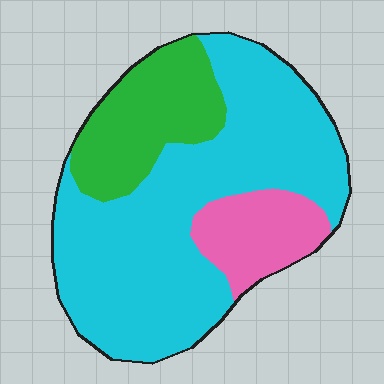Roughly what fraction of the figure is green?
Green covers 21% of the figure.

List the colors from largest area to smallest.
From largest to smallest: cyan, green, pink.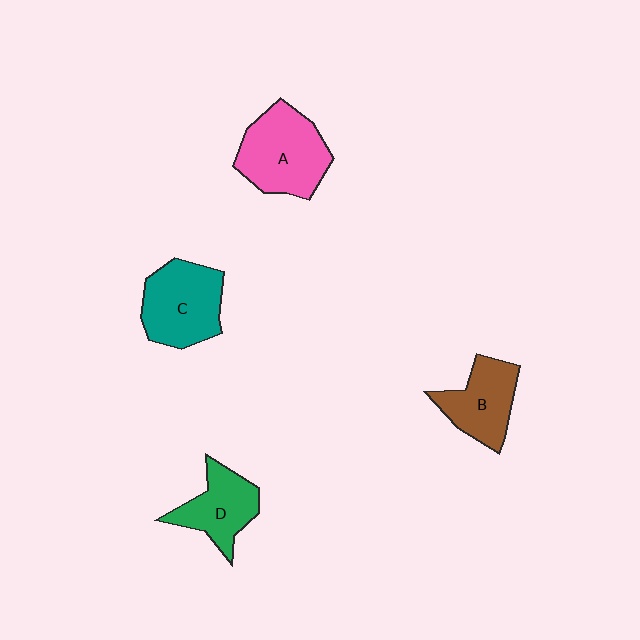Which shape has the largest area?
Shape A (pink).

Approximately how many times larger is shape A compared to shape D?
Approximately 1.4 times.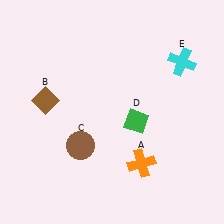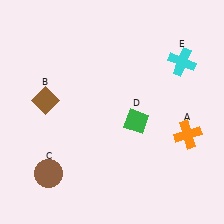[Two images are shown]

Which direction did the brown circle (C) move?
The brown circle (C) moved left.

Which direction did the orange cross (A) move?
The orange cross (A) moved right.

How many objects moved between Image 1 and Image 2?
2 objects moved between the two images.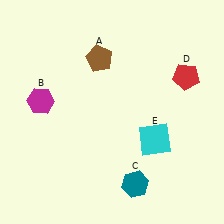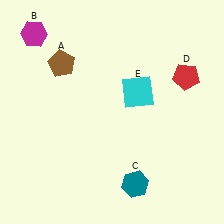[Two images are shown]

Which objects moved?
The objects that moved are: the brown pentagon (A), the magenta hexagon (B), the cyan square (E).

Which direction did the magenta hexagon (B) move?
The magenta hexagon (B) moved up.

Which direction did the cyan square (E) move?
The cyan square (E) moved up.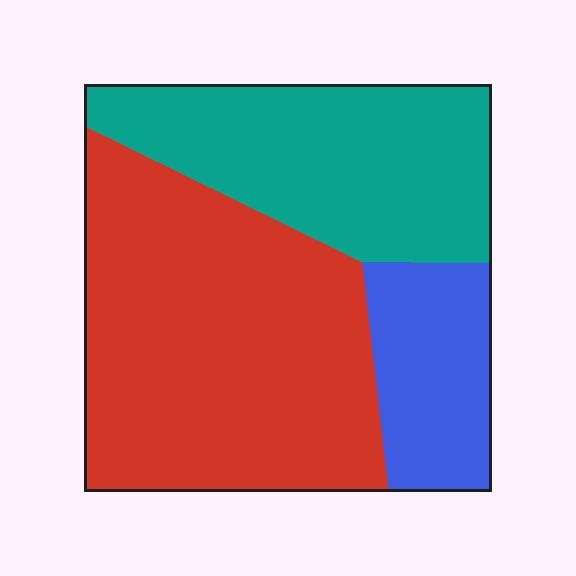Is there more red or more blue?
Red.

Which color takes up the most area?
Red, at roughly 50%.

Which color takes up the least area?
Blue, at roughly 15%.